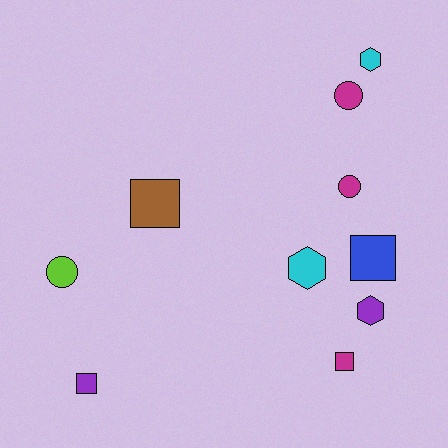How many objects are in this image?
There are 10 objects.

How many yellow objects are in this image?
There are no yellow objects.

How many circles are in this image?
There are 3 circles.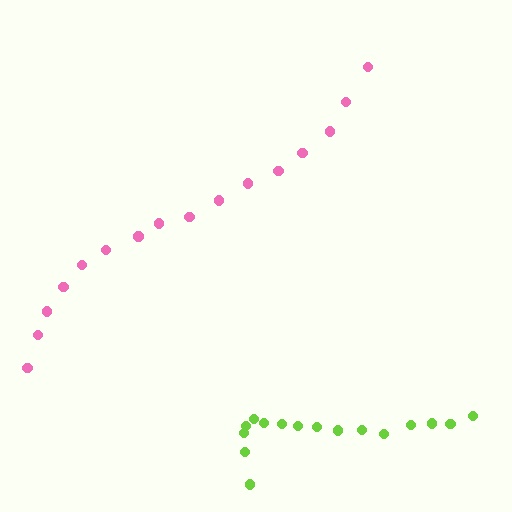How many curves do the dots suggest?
There are 2 distinct paths.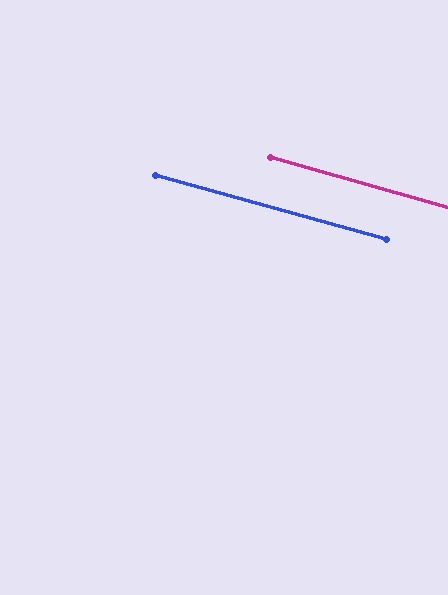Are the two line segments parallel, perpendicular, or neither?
Parallel — their directions differ by only 0.5°.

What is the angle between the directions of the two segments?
Approximately 0 degrees.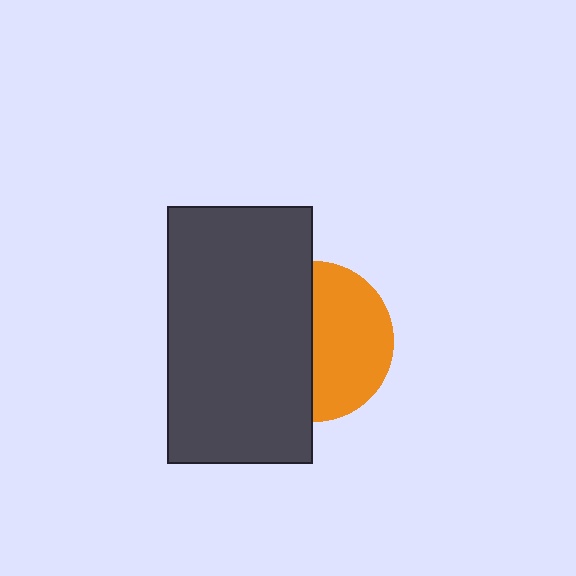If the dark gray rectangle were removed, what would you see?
You would see the complete orange circle.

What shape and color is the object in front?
The object in front is a dark gray rectangle.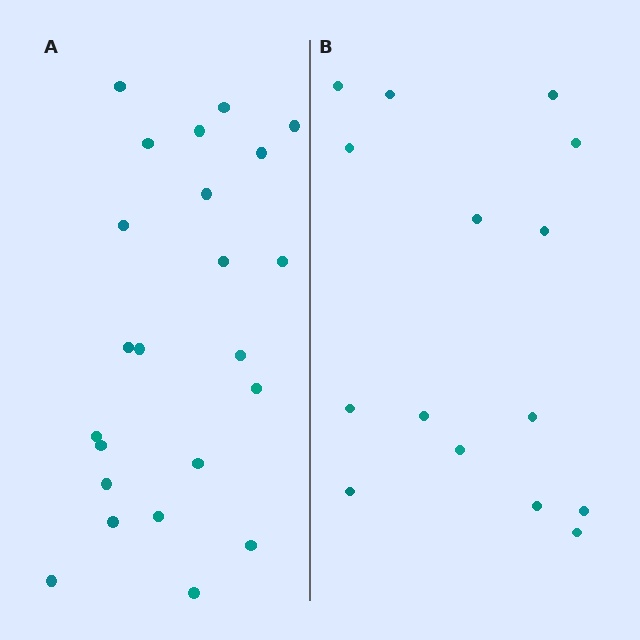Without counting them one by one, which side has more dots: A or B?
Region A (the left region) has more dots.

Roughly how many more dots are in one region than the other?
Region A has roughly 8 or so more dots than region B.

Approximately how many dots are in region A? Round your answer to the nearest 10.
About 20 dots. (The exact count is 23, which rounds to 20.)